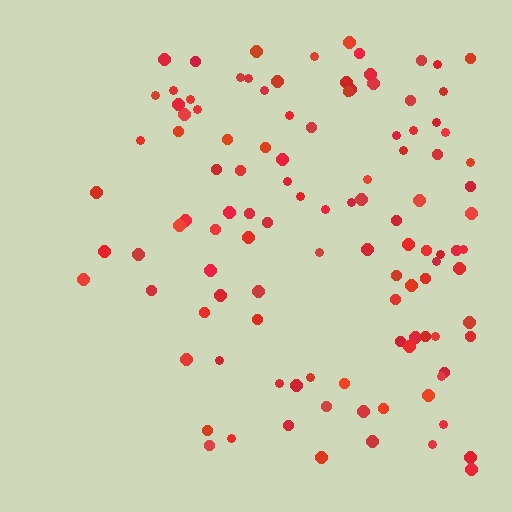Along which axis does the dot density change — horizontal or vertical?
Horizontal.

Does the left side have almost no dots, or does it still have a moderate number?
Still a moderate number, just noticeably fewer than the right.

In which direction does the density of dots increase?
From left to right, with the right side densest.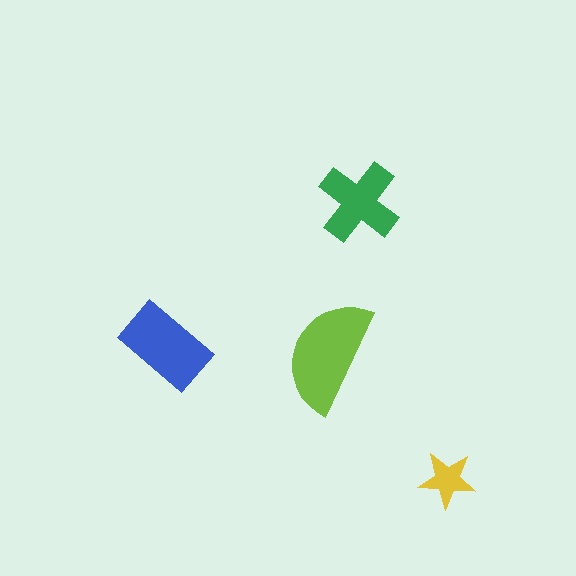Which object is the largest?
The lime semicircle.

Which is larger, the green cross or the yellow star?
The green cross.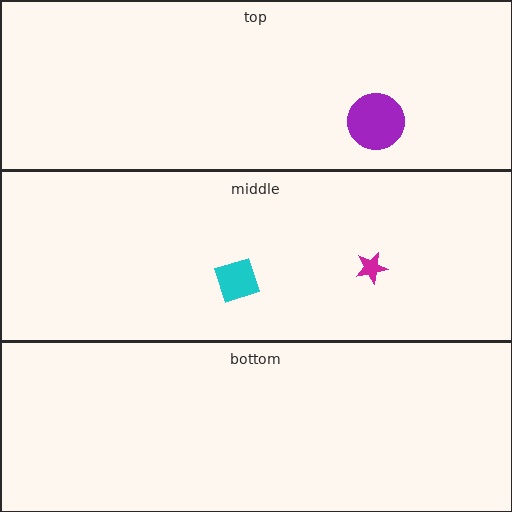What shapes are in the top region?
The purple circle.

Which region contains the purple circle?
The top region.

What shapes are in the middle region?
The cyan diamond, the magenta star.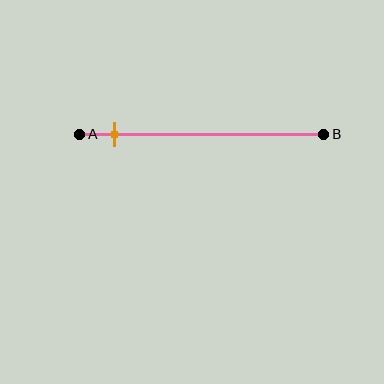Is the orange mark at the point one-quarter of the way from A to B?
No, the mark is at about 15% from A, not at the 25% one-quarter point.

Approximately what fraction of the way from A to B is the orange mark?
The orange mark is approximately 15% of the way from A to B.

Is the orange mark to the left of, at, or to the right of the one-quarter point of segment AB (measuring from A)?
The orange mark is to the left of the one-quarter point of segment AB.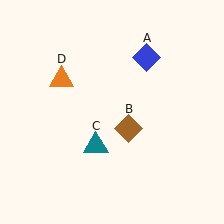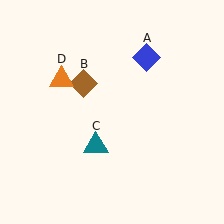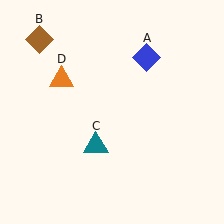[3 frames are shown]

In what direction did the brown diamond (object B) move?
The brown diamond (object B) moved up and to the left.